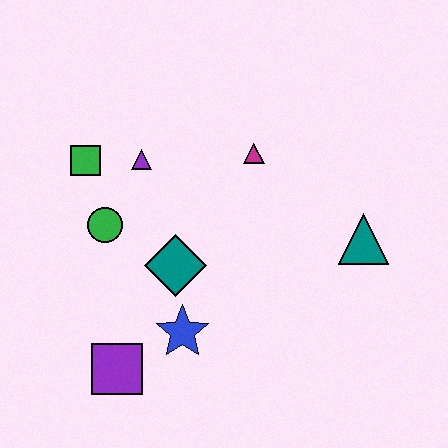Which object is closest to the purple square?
The blue star is closest to the purple square.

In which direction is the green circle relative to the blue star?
The green circle is above the blue star.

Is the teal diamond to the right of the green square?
Yes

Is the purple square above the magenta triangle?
No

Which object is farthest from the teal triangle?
The green square is farthest from the teal triangle.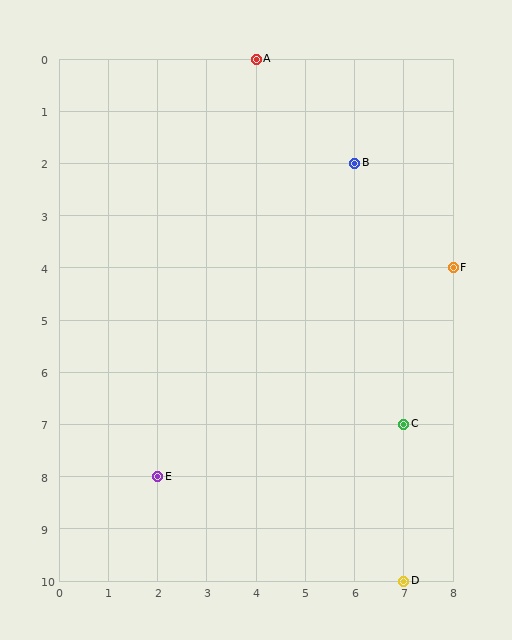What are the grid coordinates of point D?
Point D is at grid coordinates (7, 10).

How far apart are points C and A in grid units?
Points C and A are 3 columns and 7 rows apart (about 7.6 grid units diagonally).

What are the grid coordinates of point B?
Point B is at grid coordinates (6, 2).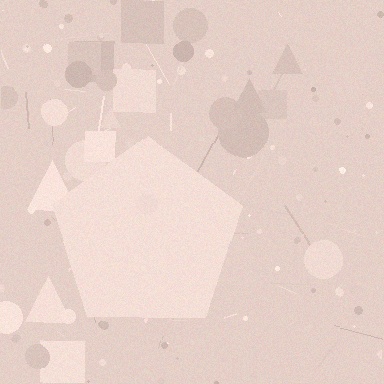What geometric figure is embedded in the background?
A pentagon is embedded in the background.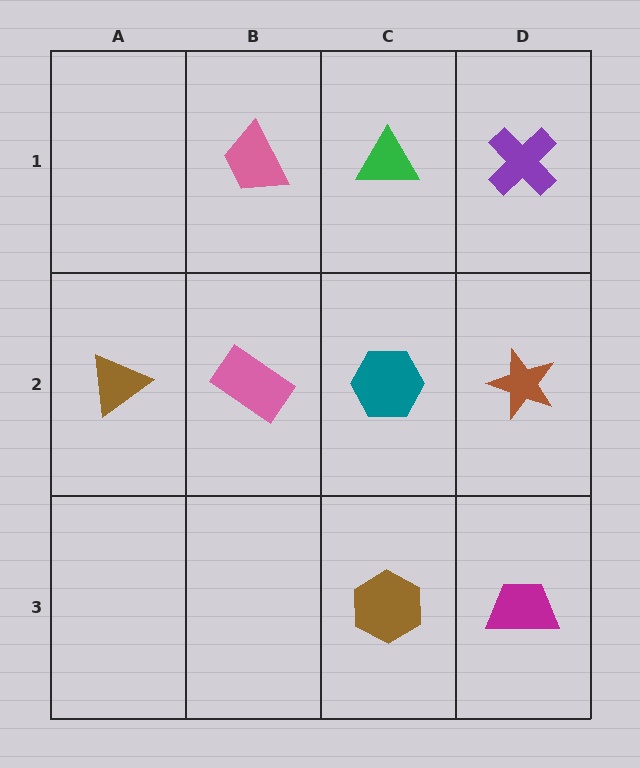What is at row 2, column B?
A pink rectangle.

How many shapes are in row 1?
3 shapes.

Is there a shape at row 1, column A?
No, that cell is empty.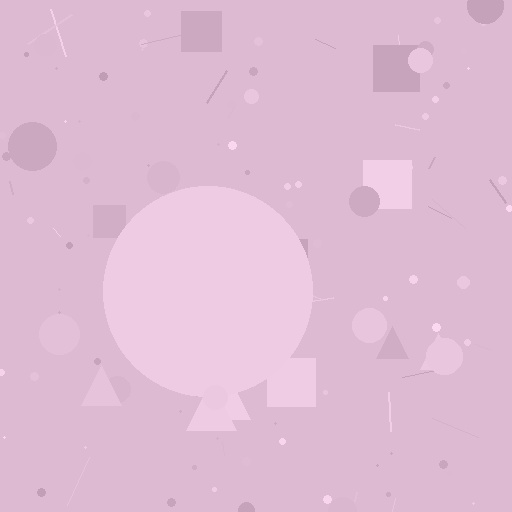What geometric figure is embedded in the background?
A circle is embedded in the background.